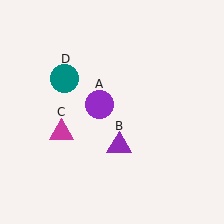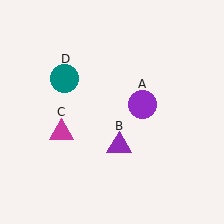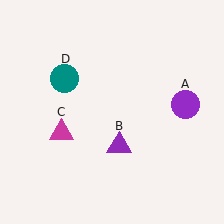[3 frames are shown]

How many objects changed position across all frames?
1 object changed position: purple circle (object A).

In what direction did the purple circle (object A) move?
The purple circle (object A) moved right.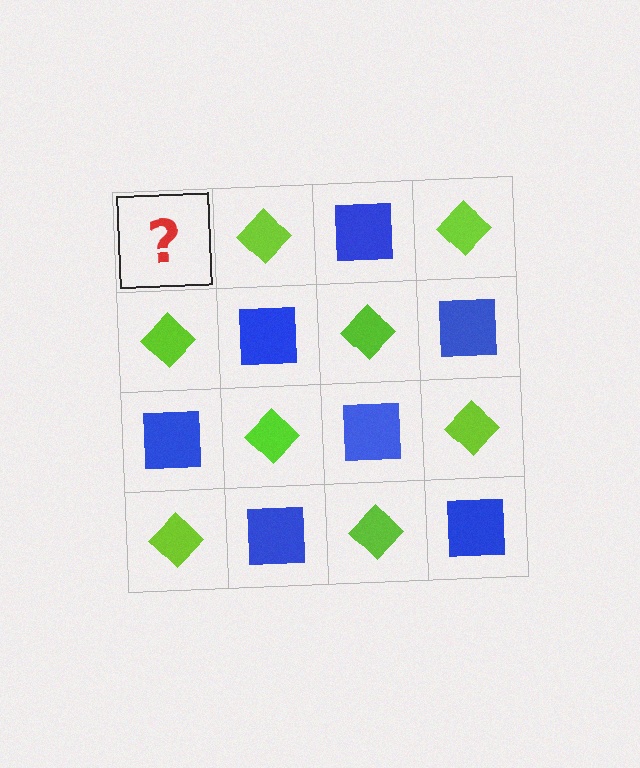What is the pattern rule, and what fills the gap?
The rule is that it alternates blue square and lime diamond in a checkerboard pattern. The gap should be filled with a blue square.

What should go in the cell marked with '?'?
The missing cell should contain a blue square.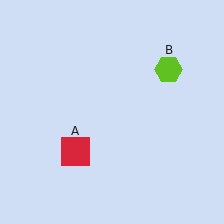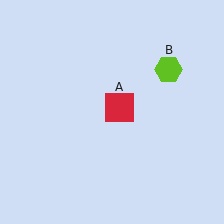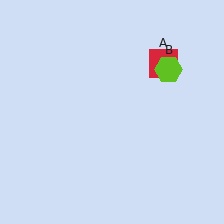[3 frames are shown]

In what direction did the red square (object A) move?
The red square (object A) moved up and to the right.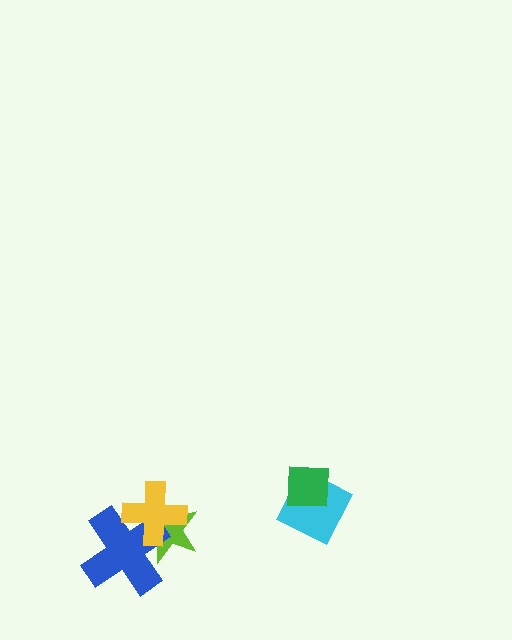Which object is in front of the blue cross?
The yellow cross is in front of the blue cross.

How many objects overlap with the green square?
1 object overlaps with the green square.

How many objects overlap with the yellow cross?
2 objects overlap with the yellow cross.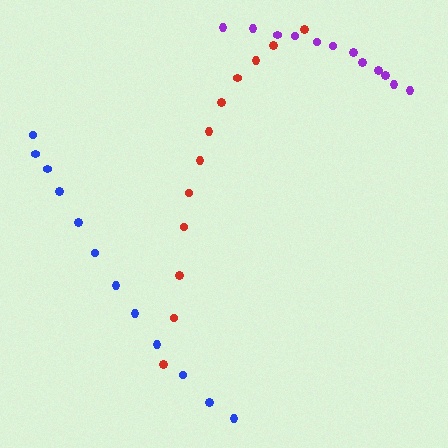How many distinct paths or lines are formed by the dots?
There are 3 distinct paths.